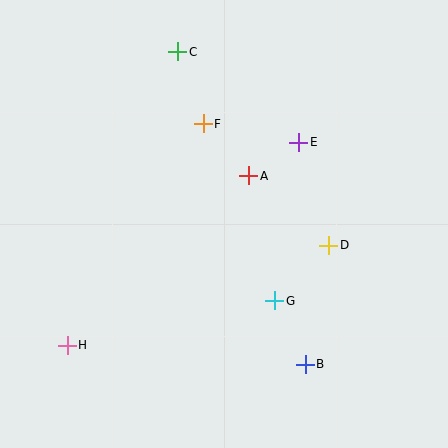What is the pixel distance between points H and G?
The distance between H and G is 212 pixels.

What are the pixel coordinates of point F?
Point F is at (203, 124).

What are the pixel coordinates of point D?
Point D is at (329, 245).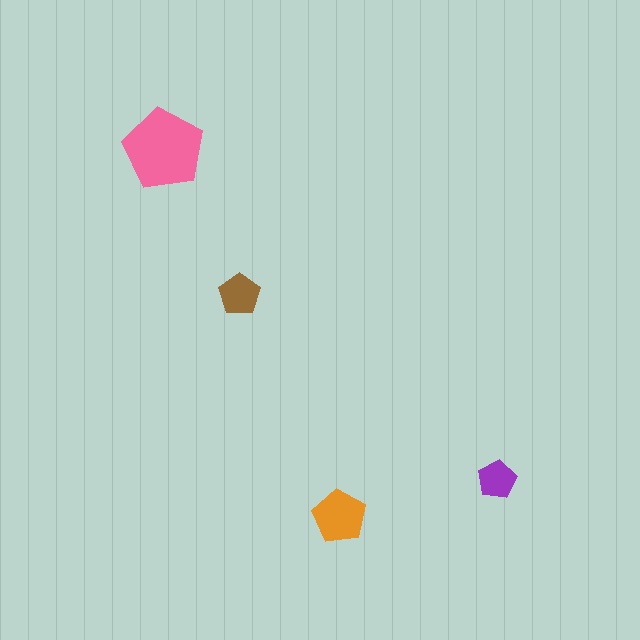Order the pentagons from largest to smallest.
the pink one, the orange one, the brown one, the purple one.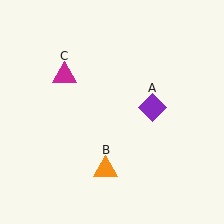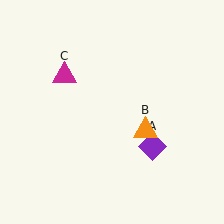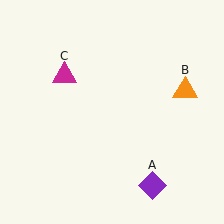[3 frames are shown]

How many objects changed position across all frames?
2 objects changed position: purple diamond (object A), orange triangle (object B).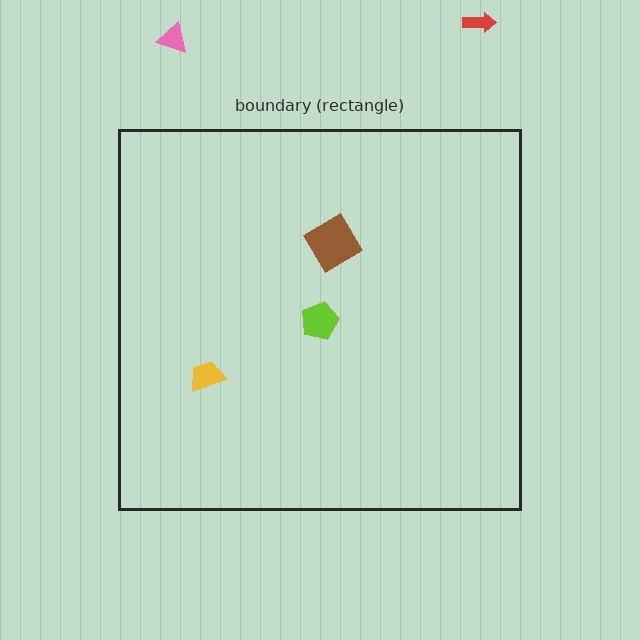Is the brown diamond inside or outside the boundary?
Inside.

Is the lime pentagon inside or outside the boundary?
Inside.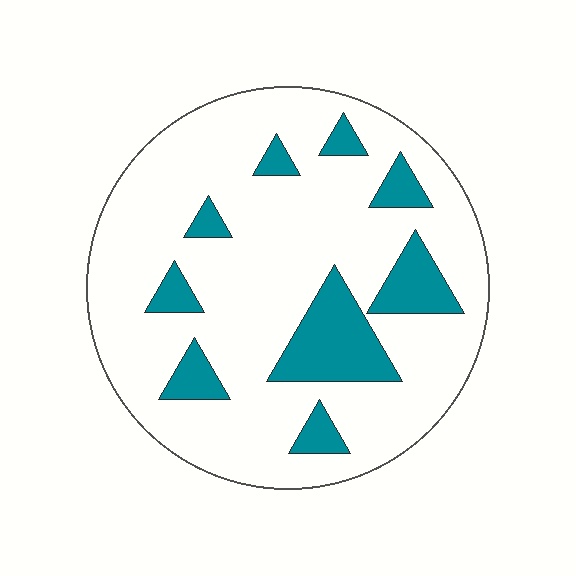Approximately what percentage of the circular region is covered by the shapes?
Approximately 20%.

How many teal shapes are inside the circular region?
9.